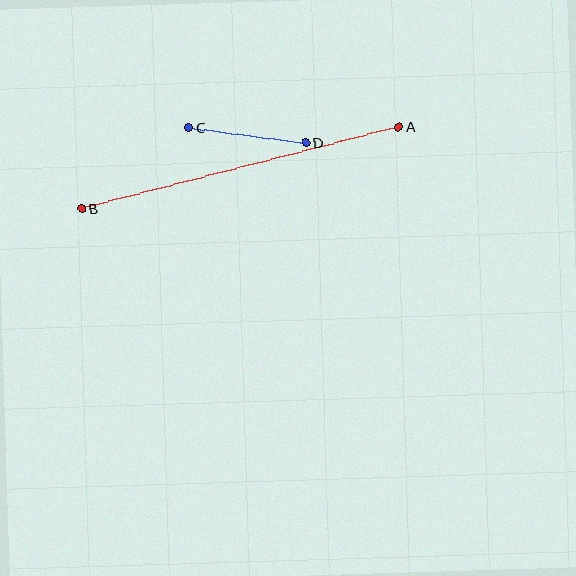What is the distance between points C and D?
The distance is approximately 118 pixels.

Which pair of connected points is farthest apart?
Points A and B are farthest apart.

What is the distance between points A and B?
The distance is approximately 327 pixels.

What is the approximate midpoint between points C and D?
The midpoint is at approximately (247, 135) pixels.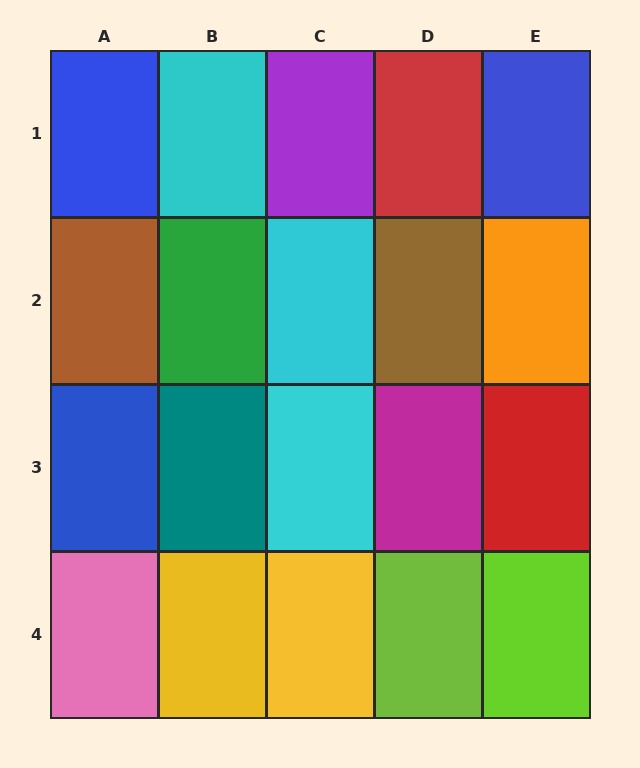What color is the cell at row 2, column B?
Green.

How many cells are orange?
1 cell is orange.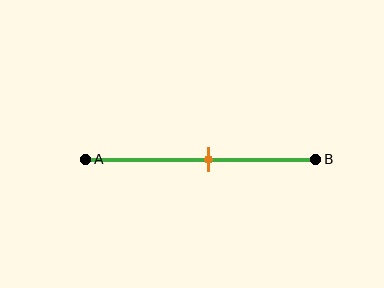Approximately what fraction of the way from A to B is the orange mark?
The orange mark is approximately 55% of the way from A to B.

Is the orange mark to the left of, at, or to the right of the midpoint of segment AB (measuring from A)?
The orange mark is to the right of the midpoint of segment AB.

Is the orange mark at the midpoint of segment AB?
No, the mark is at about 55% from A, not at the 50% midpoint.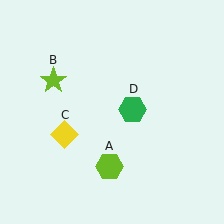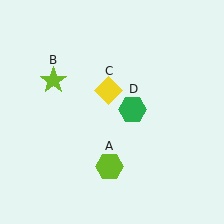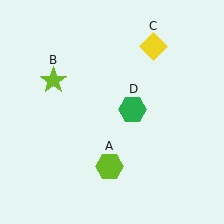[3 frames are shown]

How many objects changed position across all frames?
1 object changed position: yellow diamond (object C).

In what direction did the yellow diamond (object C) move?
The yellow diamond (object C) moved up and to the right.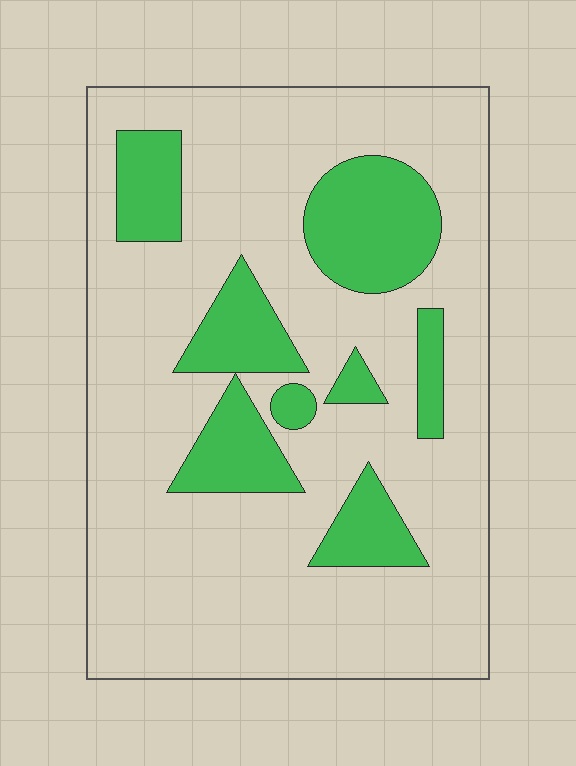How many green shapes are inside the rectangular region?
8.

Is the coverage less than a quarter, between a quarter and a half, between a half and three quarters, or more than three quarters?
Less than a quarter.